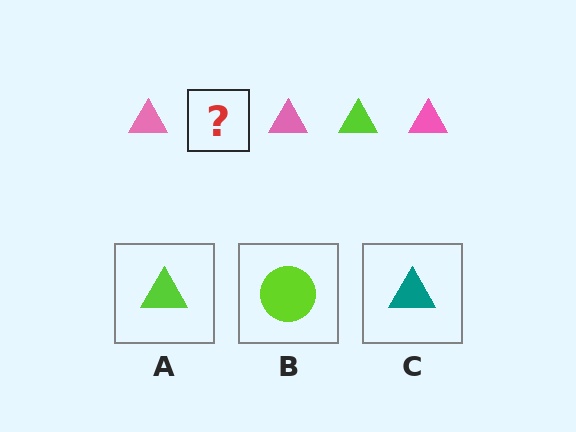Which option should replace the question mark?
Option A.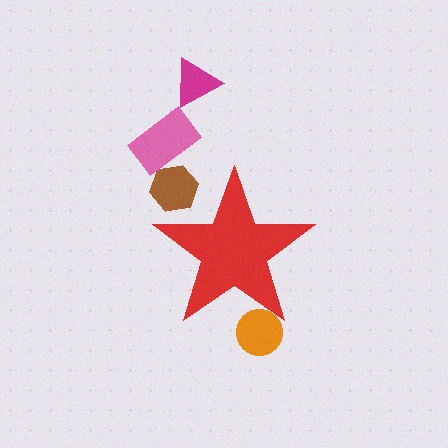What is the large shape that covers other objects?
A red star.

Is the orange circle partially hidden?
Yes, the orange circle is partially hidden behind the red star.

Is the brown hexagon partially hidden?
Yes, the brown hexagon is partially hidden behind the red star.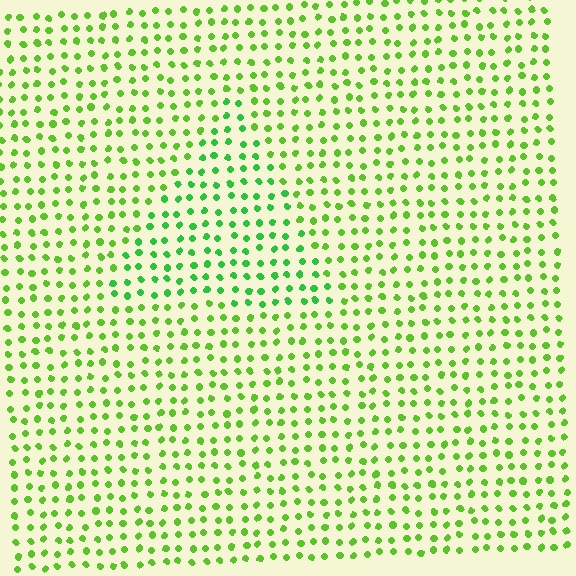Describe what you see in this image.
The image is filled with small lime elements in a uniform arrangement. A triangle-shaped region is visible where the elements are tinted to a slightly different hue, forming a subtle color boundary.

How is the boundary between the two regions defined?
The boundary is defined purely by a slight shift in hue (about 26 degrees). Spacing, size, and orientation are identical on both sides.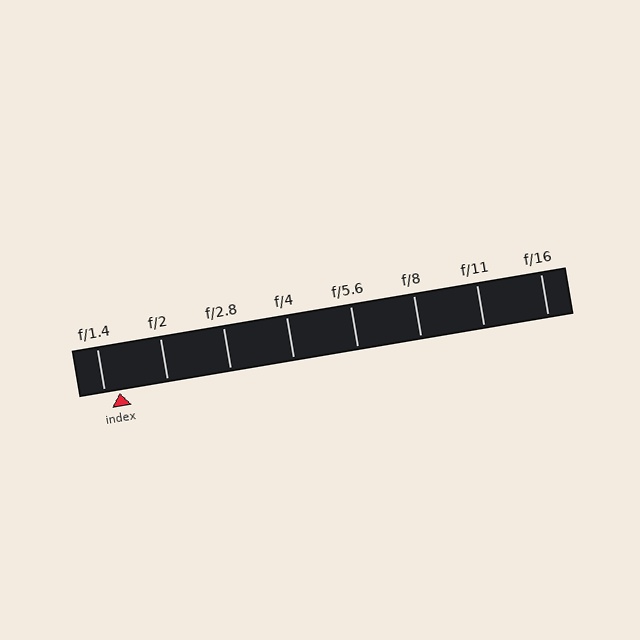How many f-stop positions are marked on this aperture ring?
There are 8 f-stop positions marked.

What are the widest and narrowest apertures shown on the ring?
The widest aperture shown is f/1.4 and the narrowest is f/16.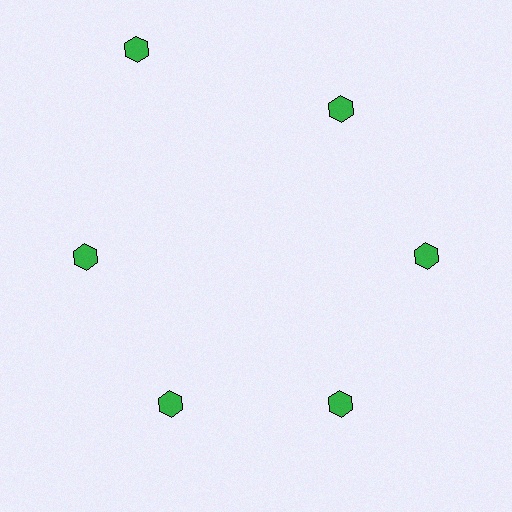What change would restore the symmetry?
The symmetry would be restored by moving it inward, back onto the ring so that all 6 hexagons sit at equal angles and equal distance from the center.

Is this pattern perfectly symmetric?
No. The 6 green hexagons are arranged in a ring, but one element near the 11 o'clock position is pushed outward from the center, breaking the 6-fold rotational symmetry.